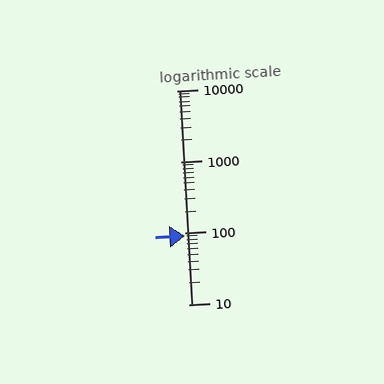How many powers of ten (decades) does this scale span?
The scale spans 3 decades, from 10 to 10000.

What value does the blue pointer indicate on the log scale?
The pointer indicates approximately 91.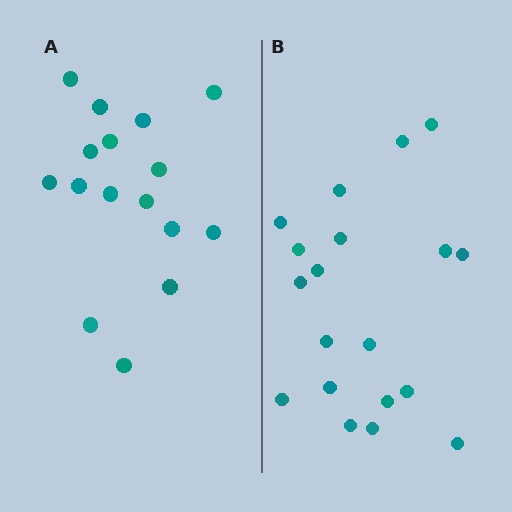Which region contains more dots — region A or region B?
Region B (the right region) has more dots.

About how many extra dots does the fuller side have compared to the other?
Region B has just a few more — roughly 2 or 3 more dots than region A.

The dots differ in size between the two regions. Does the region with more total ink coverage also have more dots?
No. Region A has more total ink coverage because its dots are larger, but region B actually contains more individual dots. Total area can be misleading — the number of items is what matters here.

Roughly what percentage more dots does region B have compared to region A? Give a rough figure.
About 20% more.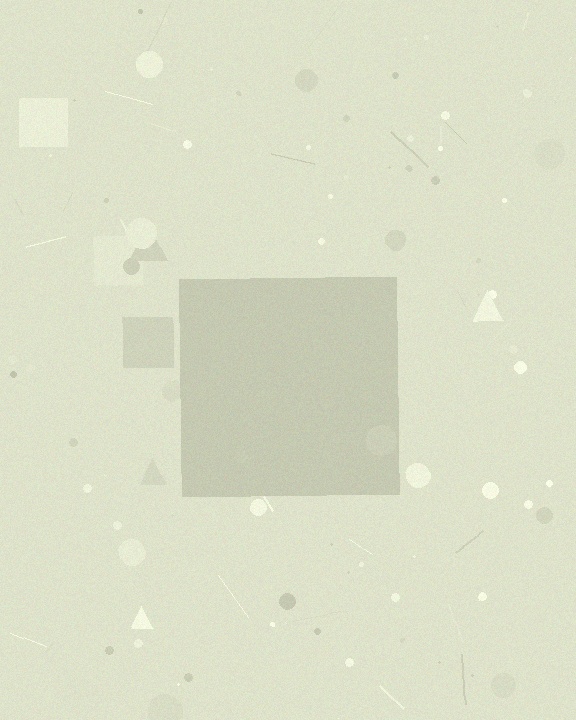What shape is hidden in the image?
A square is hidden in the image.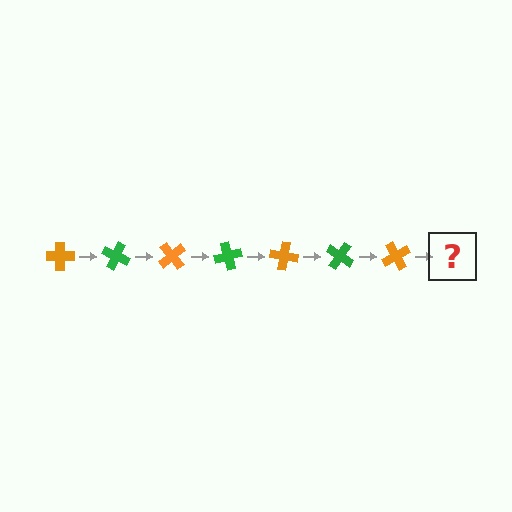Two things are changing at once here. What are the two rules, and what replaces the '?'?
The two rules are that it rotates 25 degrees each step and the color cycles through orange and green. The '?' should be a green cross, rotated 175 degrees from the start.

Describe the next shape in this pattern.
It should be a green cross, rotated 175 degrees from the start.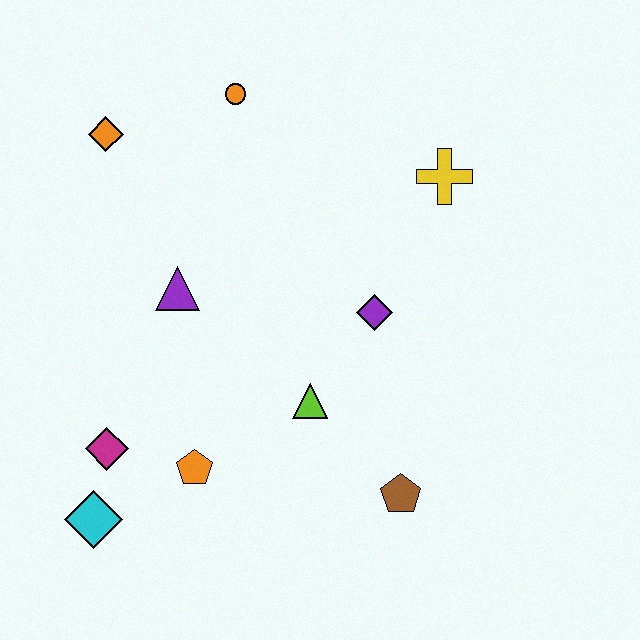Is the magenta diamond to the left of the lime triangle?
Yes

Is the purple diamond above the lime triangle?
Yes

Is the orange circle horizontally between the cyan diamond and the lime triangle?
Yes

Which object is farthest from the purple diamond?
The cyan diamond is farthest from the purple diamond.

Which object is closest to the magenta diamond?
The cyan diamond is closest to the magenta diamond.